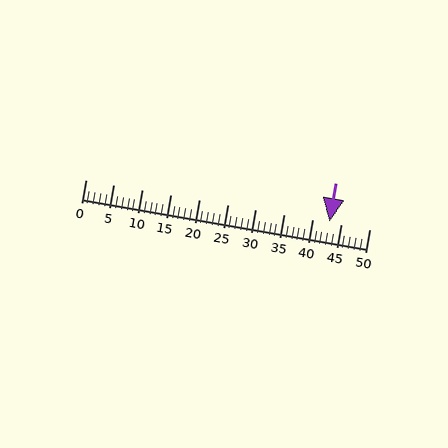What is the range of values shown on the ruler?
The ruler shows values from 0 to 50.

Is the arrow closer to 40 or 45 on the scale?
The arrow is closer to 45.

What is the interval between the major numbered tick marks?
The major tick marks are spaced 5 units apart.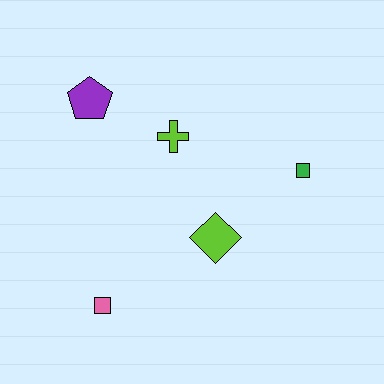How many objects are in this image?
There are 5 objects.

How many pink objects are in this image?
There is 1 pink object.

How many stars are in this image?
There are no stars.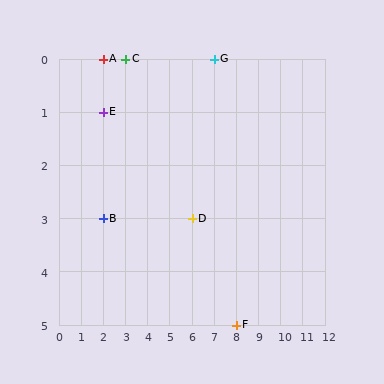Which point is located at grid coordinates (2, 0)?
Point A is at (2, 0).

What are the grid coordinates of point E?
Point E is at grid coordinates (2, 1).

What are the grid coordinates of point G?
Point G is at grid coordinates (7, 0).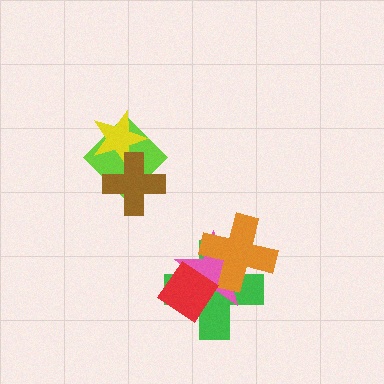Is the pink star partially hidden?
Yes, it is partially covered by another shape.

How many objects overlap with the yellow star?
2 objects overlap with the yellow star.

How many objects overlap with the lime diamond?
2 objects overlap with the lime diamond.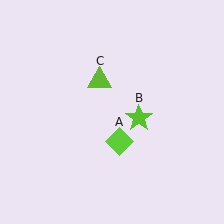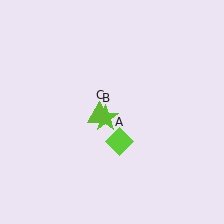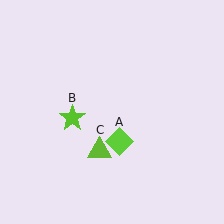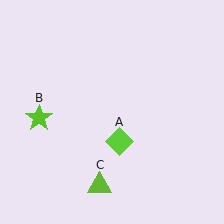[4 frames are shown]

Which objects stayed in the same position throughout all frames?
Lime diamond (object A) remained stationary.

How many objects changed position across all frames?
2 objects changed position: lime star (object B), lime triangle (object C).